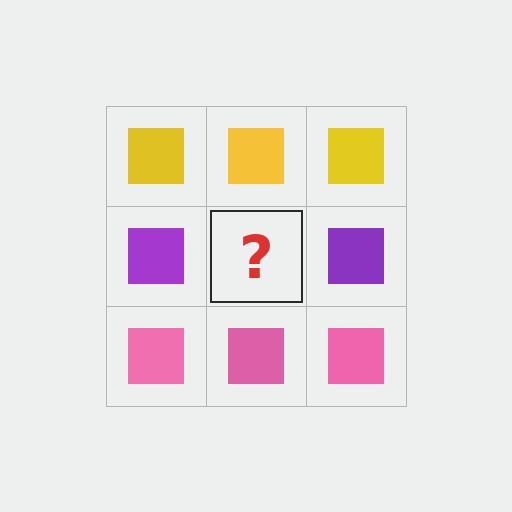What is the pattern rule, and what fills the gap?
The rule is that each row has a consistent color. The gap should be filled with a purple square.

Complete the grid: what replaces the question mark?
The question mark should be replaced with a purple square.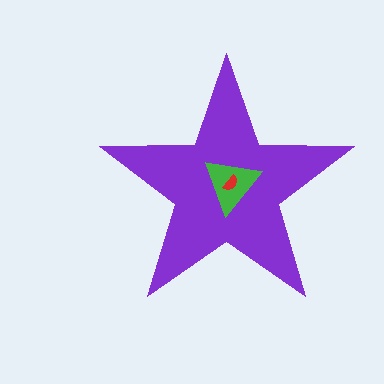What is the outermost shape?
The purple star.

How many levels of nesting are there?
3.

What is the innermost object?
The red semicircle.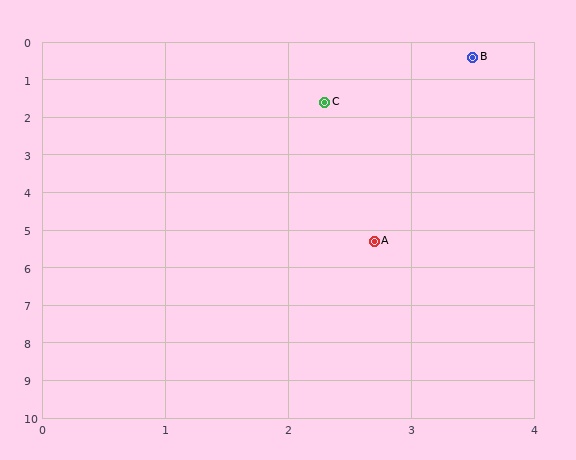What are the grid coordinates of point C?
Point C is at approximately (2.3, 1.6).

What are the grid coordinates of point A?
Point A is at approximately (2.7, 5.3).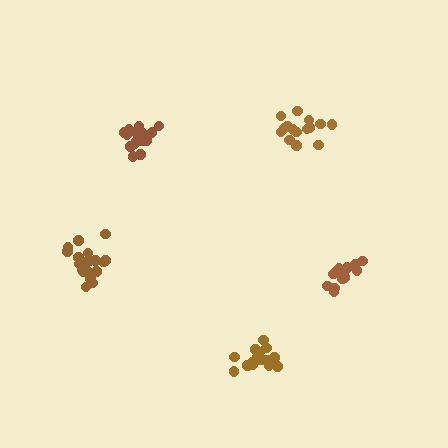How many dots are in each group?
Group 1: 19 dots, Group 2: 18 dots, Group 3: 16 dots, Group 4: 19 dots, Group 5: 15 dots (87 total).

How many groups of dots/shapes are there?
There are 5 groups.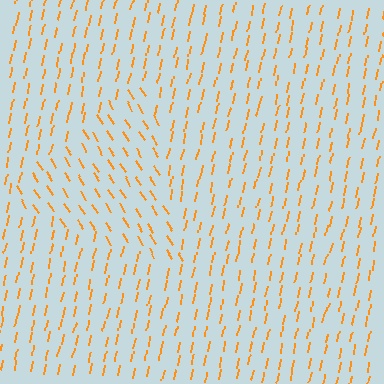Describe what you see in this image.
The image is filled with small orange line segments. A triangle region in the image has lines oriented differently from the surrounding lines, creating a visible texture boundary.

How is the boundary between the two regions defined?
The boundary is defined purely by a change in line orientation (approximately 45 degrees difference). All lines are the same color and thickness.